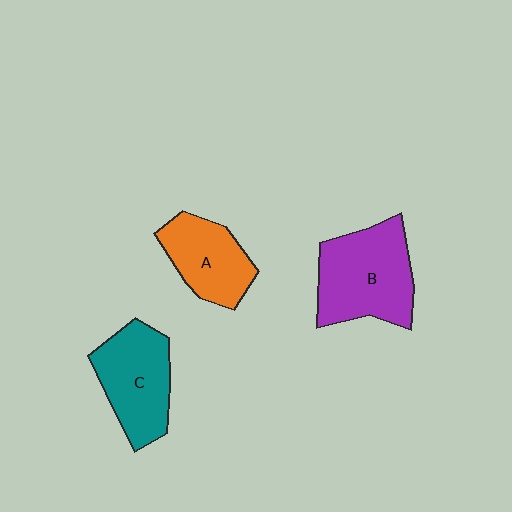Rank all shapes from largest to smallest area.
From largest to smallest: B (purple), C (teal), A (orange).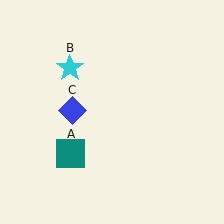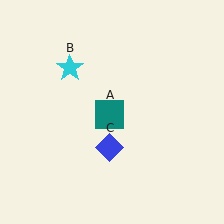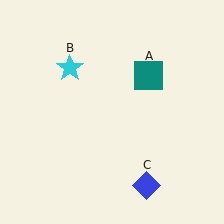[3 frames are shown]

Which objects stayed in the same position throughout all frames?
Cyan star (object B) remained stationary.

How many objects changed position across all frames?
2 objects changed position: teal square (object A), blue diamond (object C).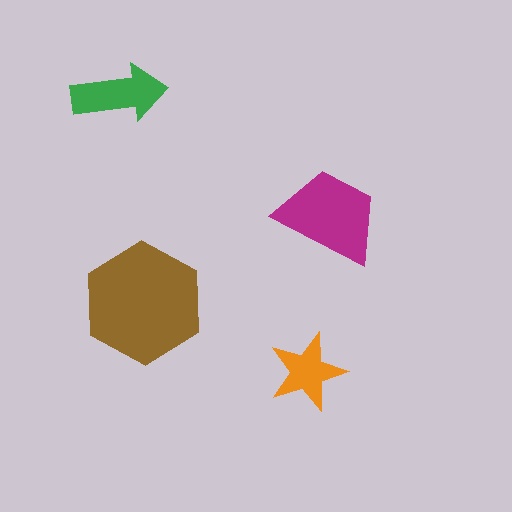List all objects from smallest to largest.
The orange star, the green arrow, the magenta trapezoid, the brown hexagon.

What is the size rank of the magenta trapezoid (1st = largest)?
2nd.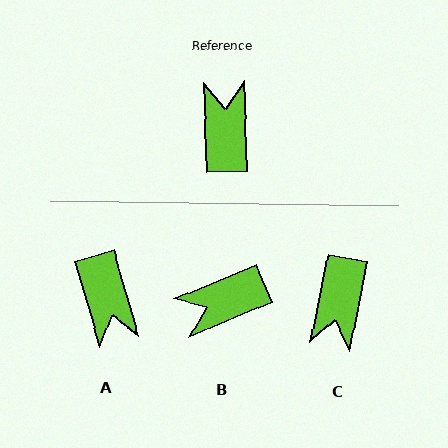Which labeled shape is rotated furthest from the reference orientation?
C, about 166 degrees away.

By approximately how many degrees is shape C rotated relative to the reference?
Approximately 166 degrees counter-clockwise.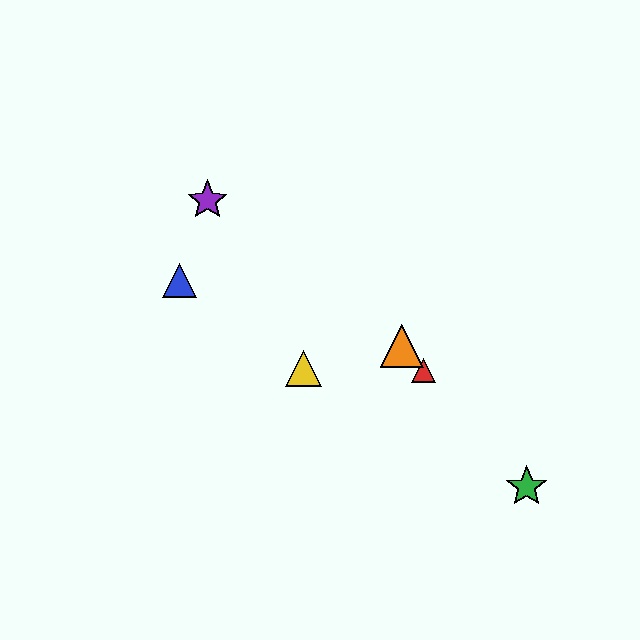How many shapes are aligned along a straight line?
3 shapes (the red triangle, the green star, the orange triangle) are aligned along a straight line.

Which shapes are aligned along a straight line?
The red triangle, the green star, the orange triangle are aligned along a straight line.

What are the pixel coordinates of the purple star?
The purple star is at (208, 200).